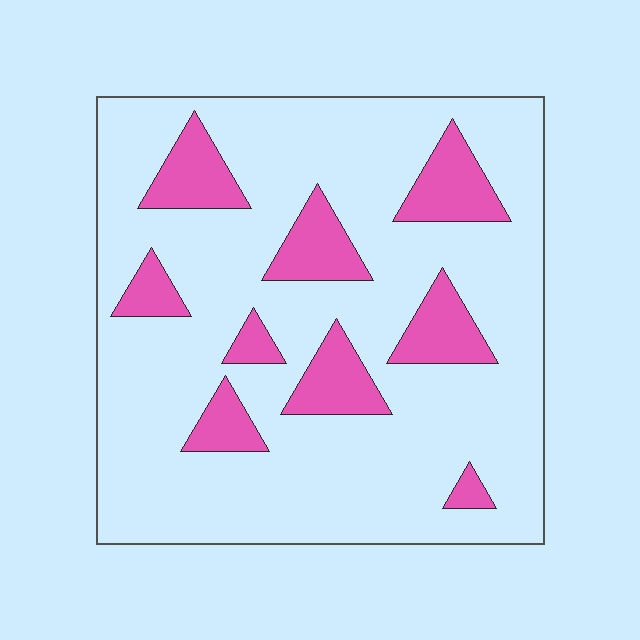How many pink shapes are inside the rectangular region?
9.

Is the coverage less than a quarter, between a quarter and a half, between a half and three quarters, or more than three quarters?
Less than a quarter.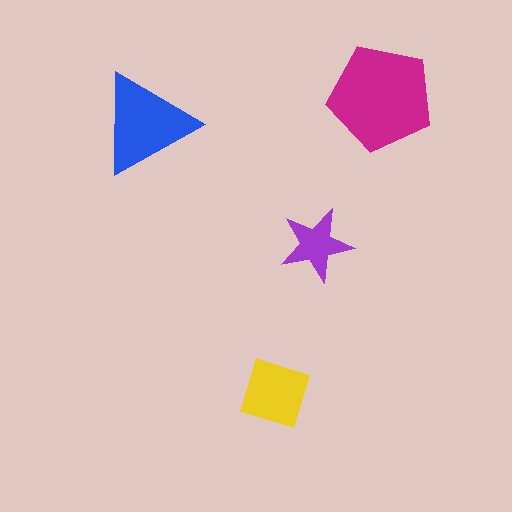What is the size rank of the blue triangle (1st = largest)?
2nd.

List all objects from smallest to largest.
The purple star, the yellow square, the blue triangle, the magenta pentagon.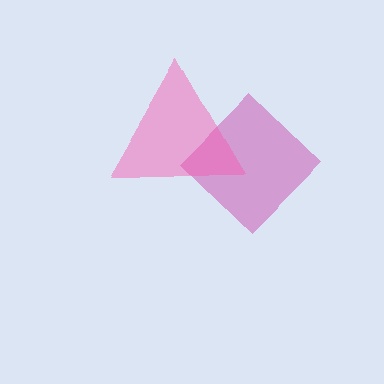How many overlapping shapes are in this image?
There are 2 overlapping shapes in the image.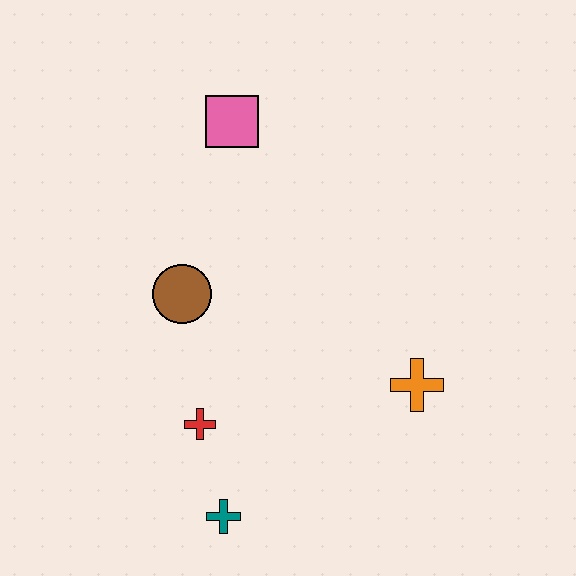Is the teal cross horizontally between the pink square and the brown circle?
Yes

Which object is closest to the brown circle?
The red cross is closest to the brown circle.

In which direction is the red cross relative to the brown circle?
The red cross is below the brown circle.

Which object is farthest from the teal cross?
The pink square is farthest from the teal cross.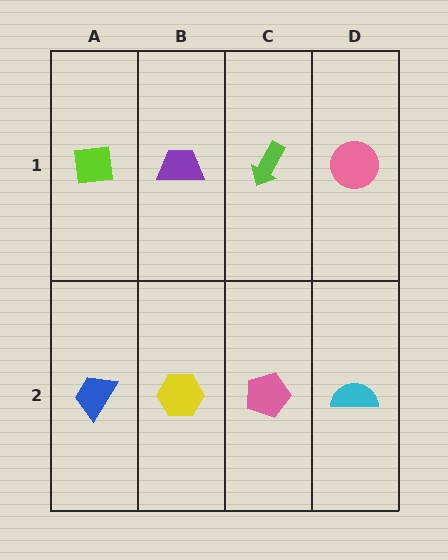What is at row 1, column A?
A lime square.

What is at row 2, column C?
A pink pentagon.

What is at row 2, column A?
A blue trapezoid.